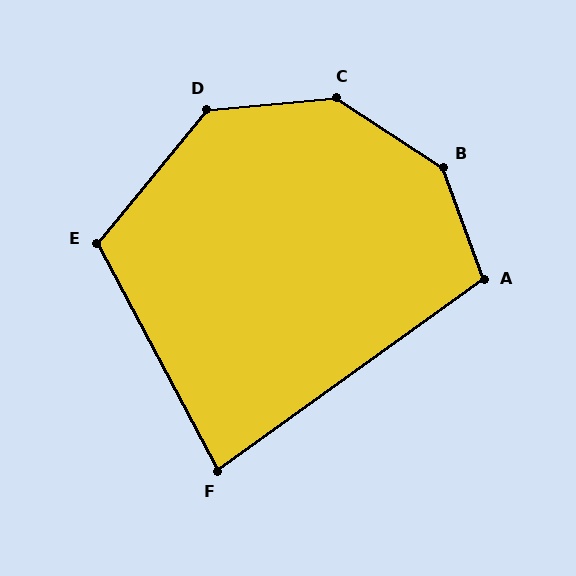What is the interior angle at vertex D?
Approximately 134 degrees (obtuse).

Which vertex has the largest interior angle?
B, at approximately 143 degrees.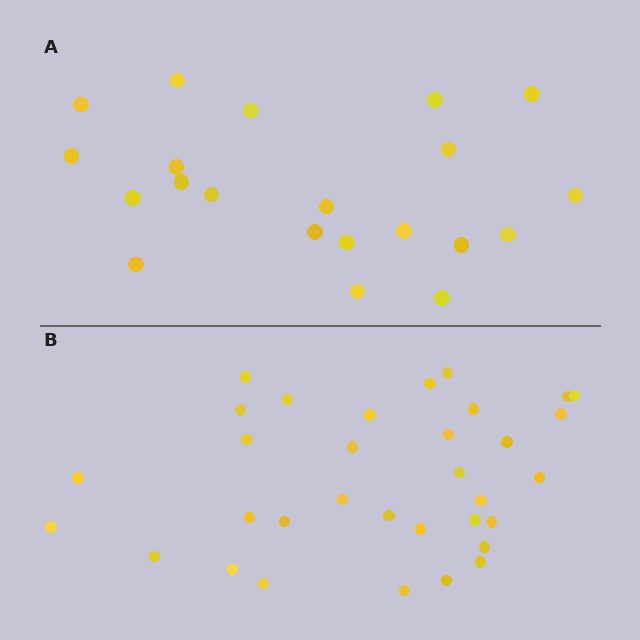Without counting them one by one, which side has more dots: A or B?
Region B (the bottom region) has more dots.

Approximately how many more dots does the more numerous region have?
Region B has roughly 12 or so more dots than region A.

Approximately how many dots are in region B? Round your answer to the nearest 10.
About 30 dots. (The exact count is 33, which rounds to 30.)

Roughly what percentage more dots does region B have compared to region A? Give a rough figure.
About 55% more.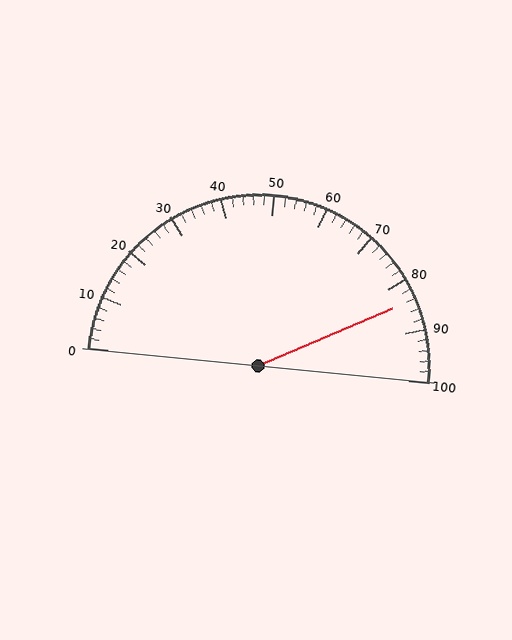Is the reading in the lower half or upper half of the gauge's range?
The reading is in the upper half of the range (0 to 100).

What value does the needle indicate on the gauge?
The needle indicates approximately 84.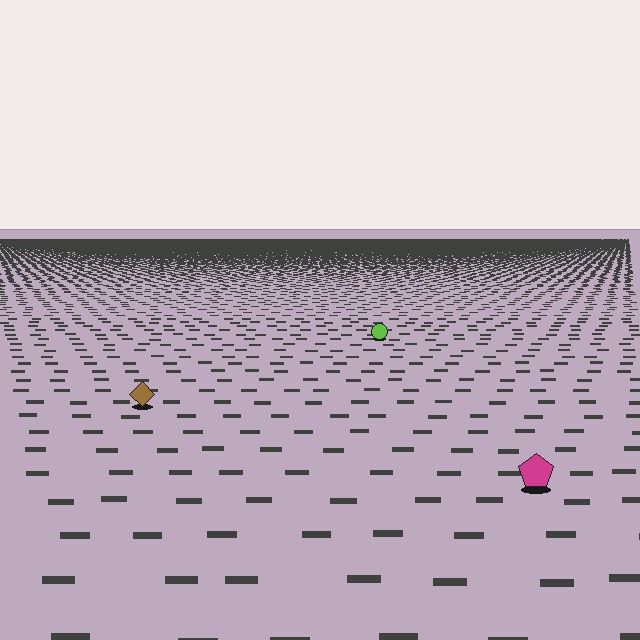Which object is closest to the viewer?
The magenta pentagon is closest. The texture marks near it are larger and more spread out.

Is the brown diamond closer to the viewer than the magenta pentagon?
No. The magenta pentagon is closer — you can tell from the texture gradient: the ground texture is coarser near it.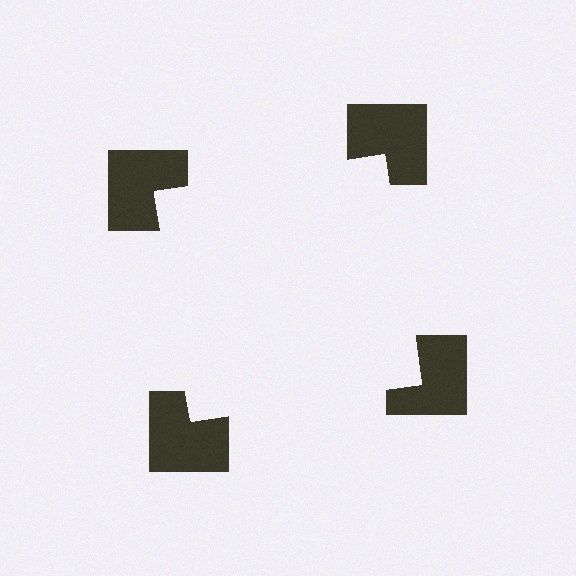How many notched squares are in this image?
There are 4 — one at each vertex of the illusory square.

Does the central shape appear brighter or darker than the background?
It typically appears slightly brighter than the background, even though no actual brightness change is drawn.